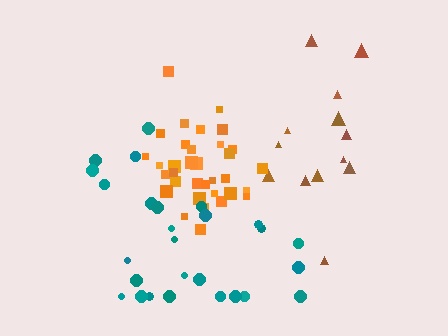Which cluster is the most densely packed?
Orange.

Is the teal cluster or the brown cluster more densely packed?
Brown.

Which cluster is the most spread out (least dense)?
Teal.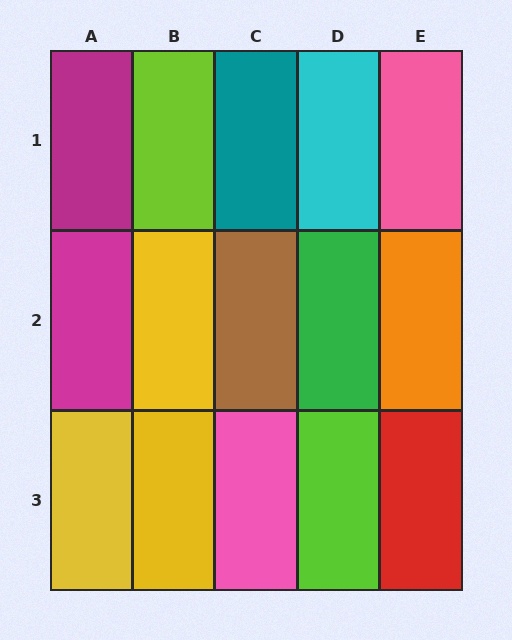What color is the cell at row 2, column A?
Magenta.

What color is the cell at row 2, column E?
Orange.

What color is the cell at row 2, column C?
Brown.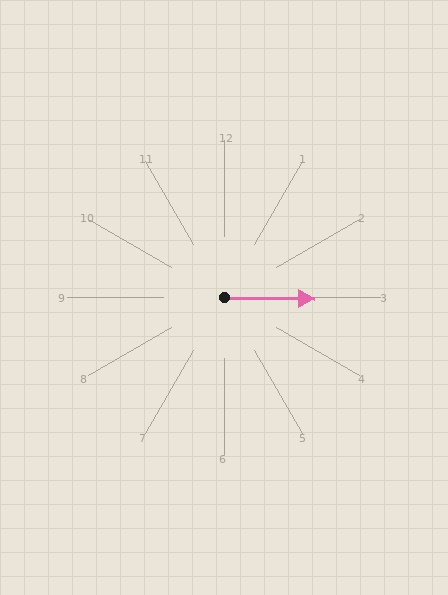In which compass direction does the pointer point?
East.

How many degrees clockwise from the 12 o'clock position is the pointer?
Approximately 91 degrees.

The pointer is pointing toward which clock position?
Roughly 3 o'clock.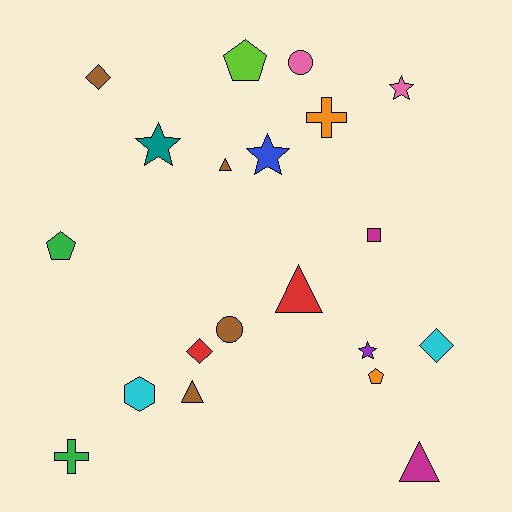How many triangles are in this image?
There are 4 triangles.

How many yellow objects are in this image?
There are no yellow objects.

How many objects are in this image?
There are 20 objects.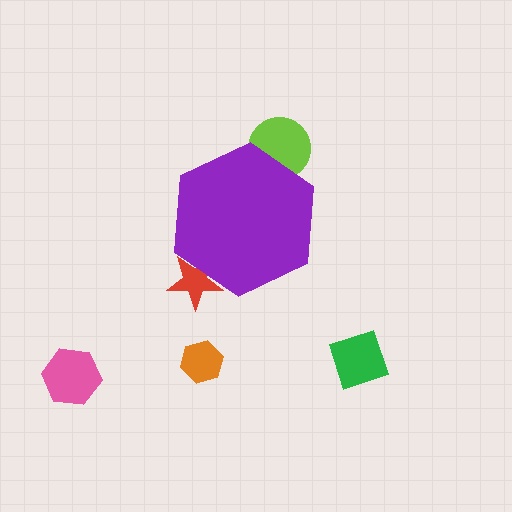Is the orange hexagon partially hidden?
No, the orange hexagon is fully visible.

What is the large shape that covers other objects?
A purple hexagon.